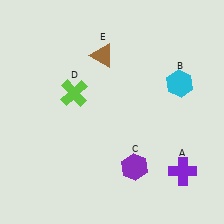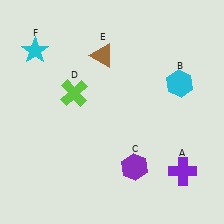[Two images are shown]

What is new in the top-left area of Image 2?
A cyan star (F) was added in the top-left area of Image 2.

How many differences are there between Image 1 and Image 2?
There is 1 difference between the two images.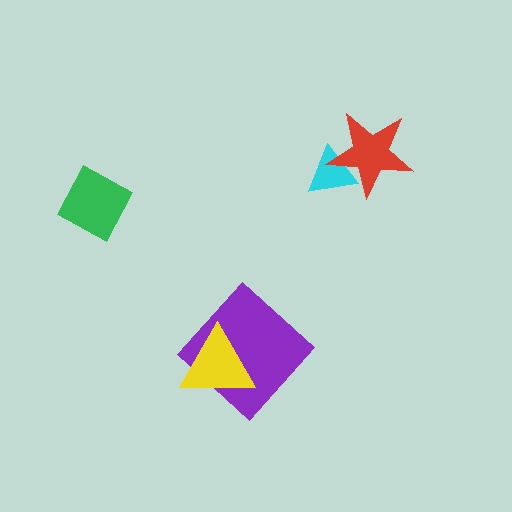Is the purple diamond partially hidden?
Yes, it is partially covered by another shape.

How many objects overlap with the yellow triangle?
1 object overlaps with the yellow triangle.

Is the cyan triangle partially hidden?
Yes, it is partially covered by another shape.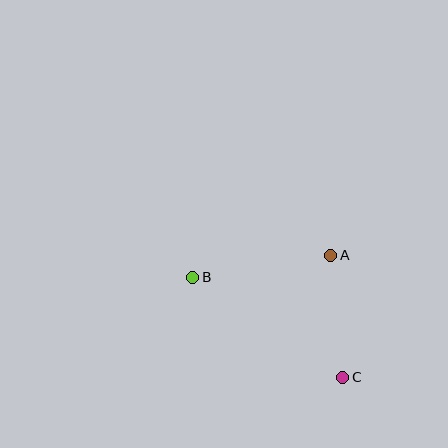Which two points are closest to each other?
Points A and C are closest to each other.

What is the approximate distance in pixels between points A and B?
The distance between A and B is approximately 140 pixels.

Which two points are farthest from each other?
Points B and C are farthest from each other.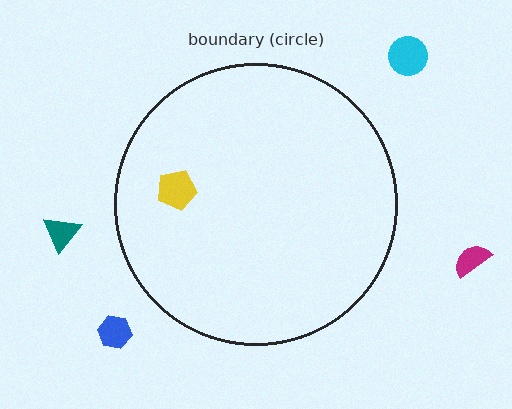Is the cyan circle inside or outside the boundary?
Outside.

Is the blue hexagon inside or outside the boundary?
Outside.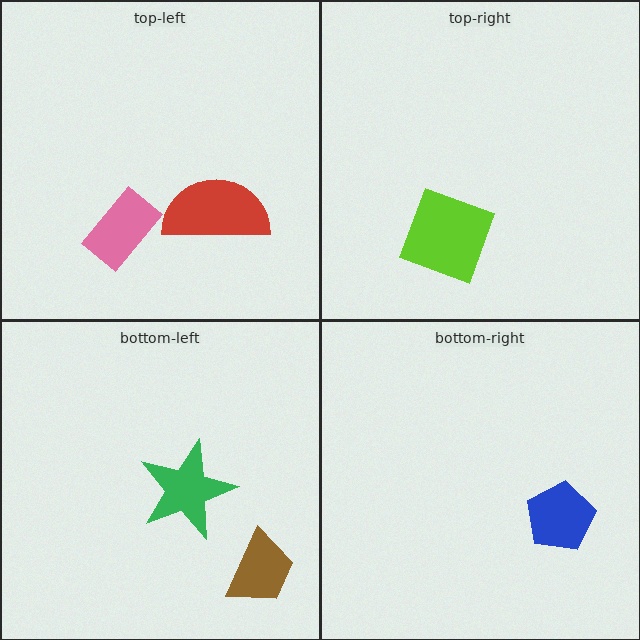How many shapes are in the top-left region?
2.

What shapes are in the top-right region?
The lime square.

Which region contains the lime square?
The top-right region.